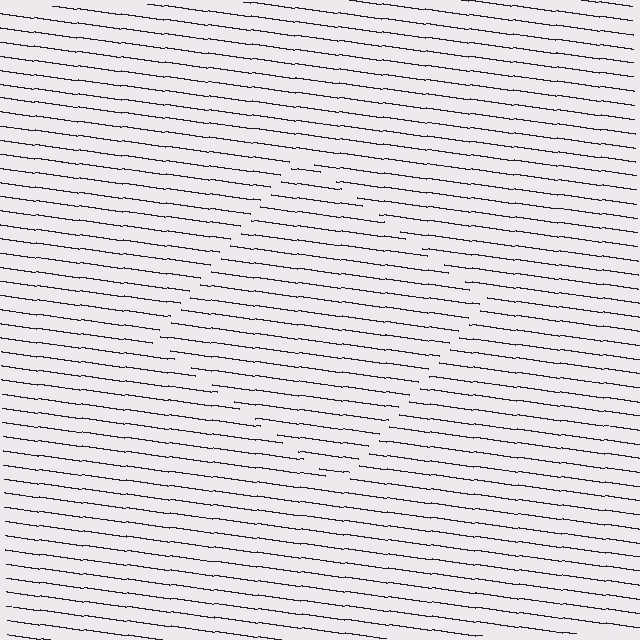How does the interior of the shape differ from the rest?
The interior of the shape contains the same grating, shifted by half a period — the contour is defined by the phase discontinuity where line-ends from the inner and outer gratings abut.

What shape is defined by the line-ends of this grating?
An illusory square. The interior of the shape contains the same grating, shifted by half a period — the contour is defined by the phase discontinuity where line-ends from the inner and outer gratings abut.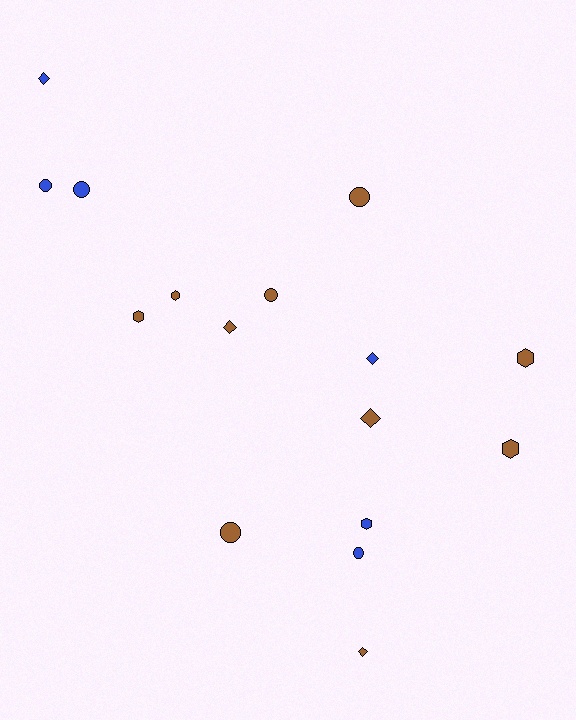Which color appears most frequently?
Brown, with 10 objects.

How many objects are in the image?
There are 16 objects.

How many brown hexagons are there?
There are 4 brown hexagons.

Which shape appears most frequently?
Circle, with 6 objects.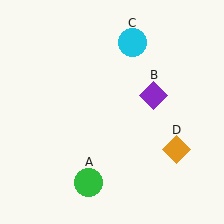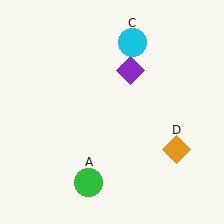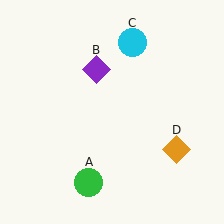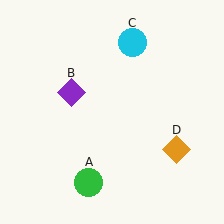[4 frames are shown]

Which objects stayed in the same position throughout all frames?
Green circle (object A) and cyan circle (object C) and orange diamond (object D) remained stationary.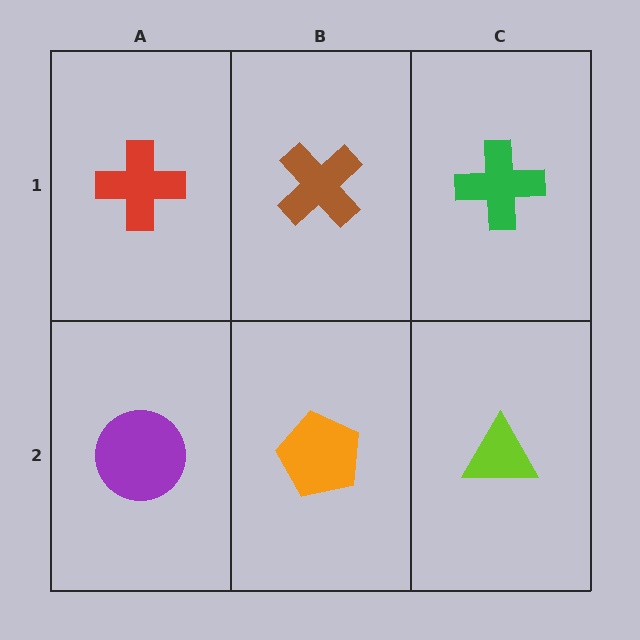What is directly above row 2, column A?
A red cross.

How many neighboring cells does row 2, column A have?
2.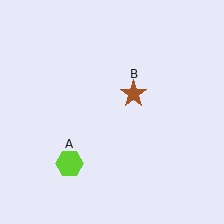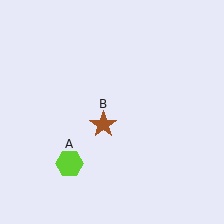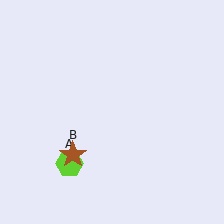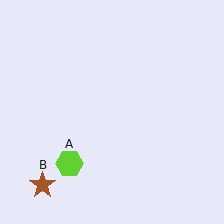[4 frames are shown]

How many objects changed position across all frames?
1 object changed position: brown star (object B).